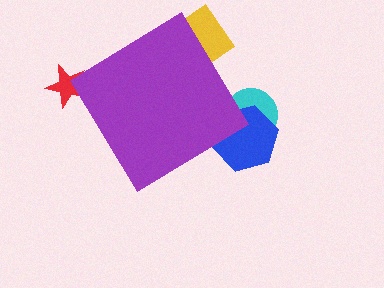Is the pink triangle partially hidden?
Yes, the pink triangle is partially hidden behind the purple diamond.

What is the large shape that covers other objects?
A purple diamond.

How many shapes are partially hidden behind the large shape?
5 shapes are partially hidden.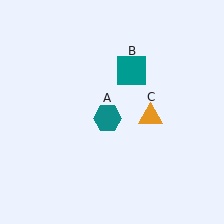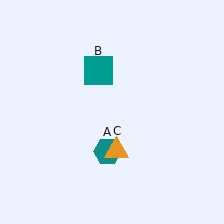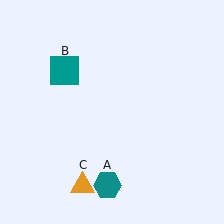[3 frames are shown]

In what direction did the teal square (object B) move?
The teal square (object B) moved left.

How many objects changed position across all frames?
3 objects changed position: teal hexagon (object A), teal square (object B), orange triangle (object C).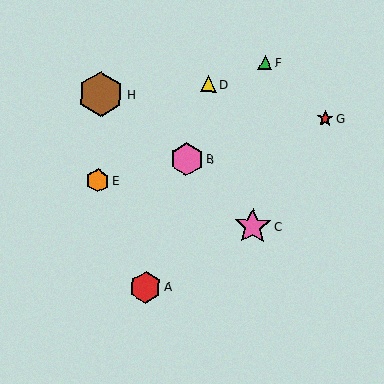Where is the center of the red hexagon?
The center of the red hexagon is at (146, 287).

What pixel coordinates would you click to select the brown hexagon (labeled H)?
Click at (101, 94) to select the brown hexagon H.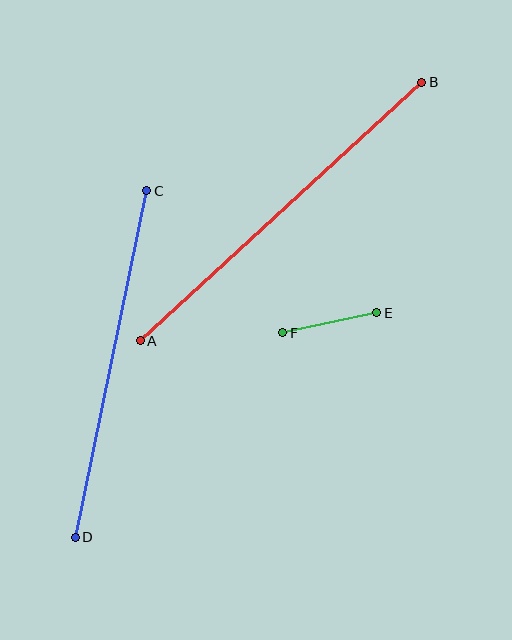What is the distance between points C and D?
The distance is approximately 354 pixels.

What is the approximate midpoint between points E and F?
The midpoint is at approximately (330, 323) pixels.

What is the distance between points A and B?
The distance is approximately 382 pixels.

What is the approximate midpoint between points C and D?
The midpoint is at approximately (111, 364) pixels.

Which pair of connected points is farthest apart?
Points A and B are farthest apart.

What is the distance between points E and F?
The distance is approximately 96 pixels.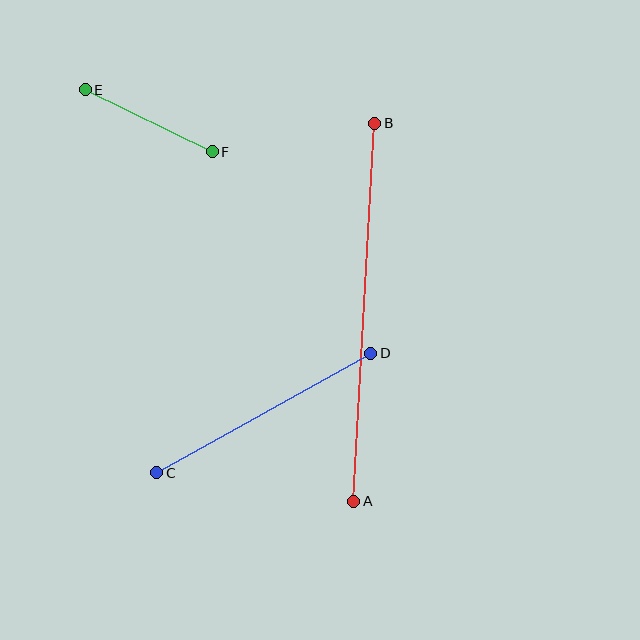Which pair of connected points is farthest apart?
Points A and B are farthest apart.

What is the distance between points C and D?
The distance is approximately 245 pixels.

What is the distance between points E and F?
The distance is approximately 141 pixels.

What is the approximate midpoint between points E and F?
The midpoint is at approximately (149, 121) pixels.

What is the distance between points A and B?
The distance is approximately 379 pixels.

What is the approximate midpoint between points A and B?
The midpoint is at approximately (364, 312) pixels.